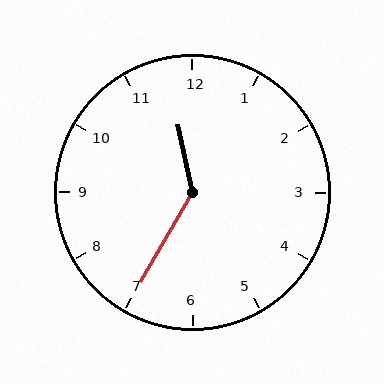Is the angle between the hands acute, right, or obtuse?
It is obtuse.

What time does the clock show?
11:35.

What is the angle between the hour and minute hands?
Approximately 138 degrees.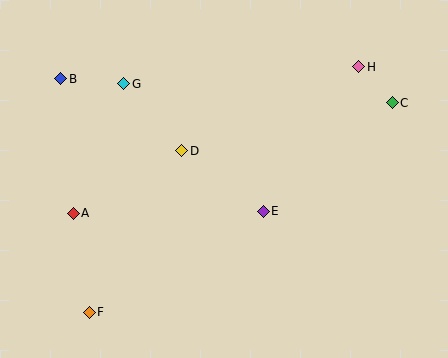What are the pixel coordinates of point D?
Point D is at (182, 151).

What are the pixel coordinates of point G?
Point G is at (124, 84).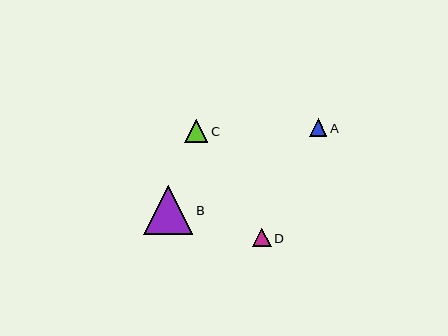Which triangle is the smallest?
Triangle A is the smallest with a size of approximately 18 pixels.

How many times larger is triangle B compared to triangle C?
Triangle B is approximately 2.1 times the size of triangle C.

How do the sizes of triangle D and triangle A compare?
Triangle D and triangle A are approximately the same size.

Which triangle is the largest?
Triangle B is the largest with a size of approximately 49 pixels.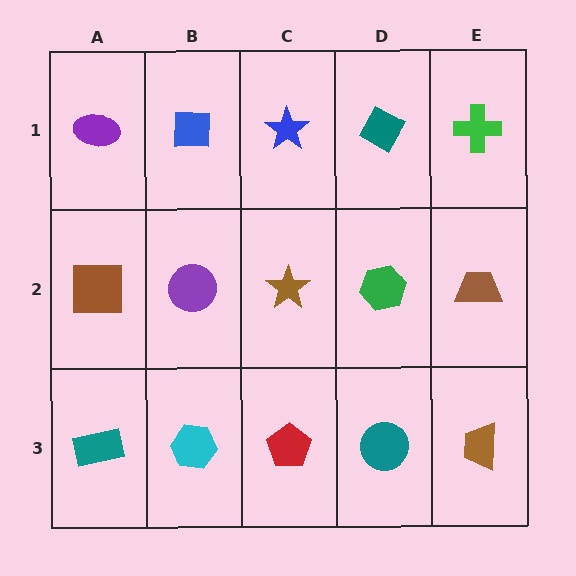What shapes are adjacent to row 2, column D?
A teal diamond (row 1, column D), a teal circle (row 3, column D), a brown star (row 2, column C), a brown trapezoid (row 2, column E).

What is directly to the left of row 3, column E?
A teal circle.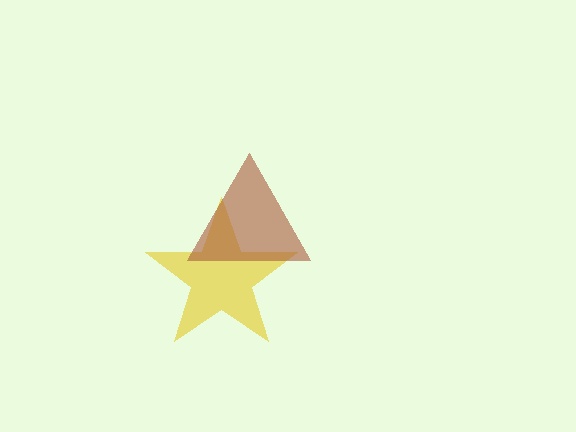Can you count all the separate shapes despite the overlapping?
Yes, there are 2 separate shapes.